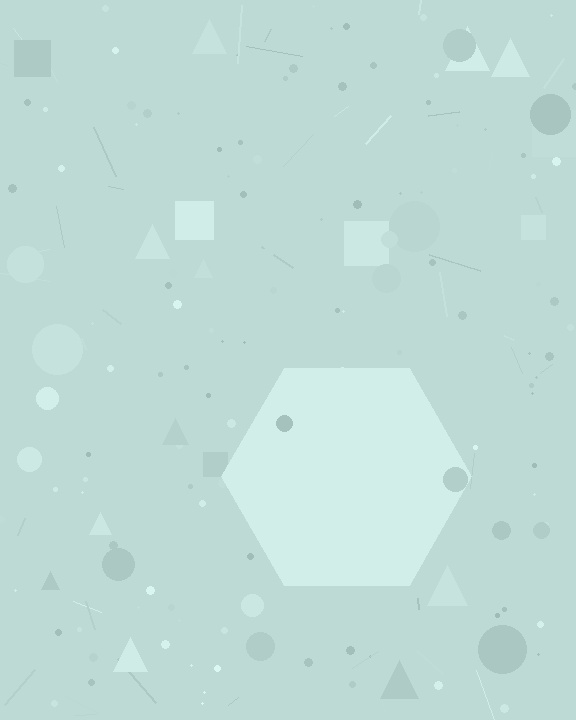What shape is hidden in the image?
A hexagon is hidden in the image.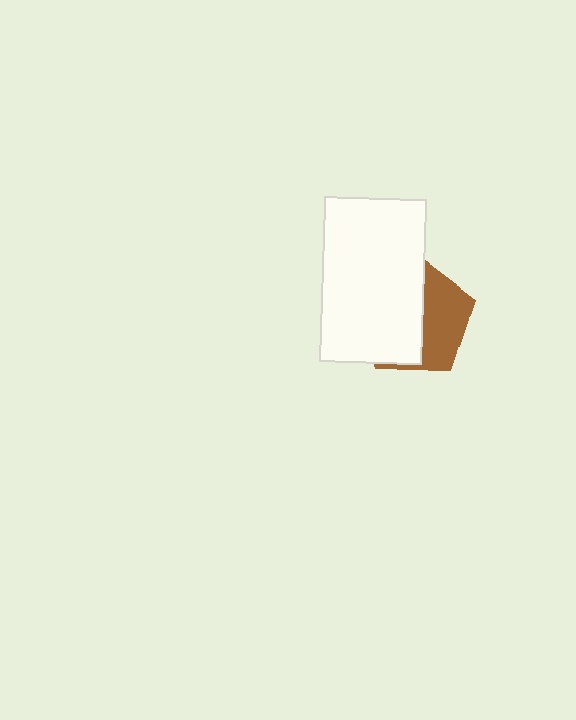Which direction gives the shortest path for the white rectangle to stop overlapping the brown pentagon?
Moving left gives the shortest separation.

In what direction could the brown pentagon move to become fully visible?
The brown pentagon could move right. That would shift it out from behind the white rectangle entirely.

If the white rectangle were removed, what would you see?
You would see the complete brown pentagon.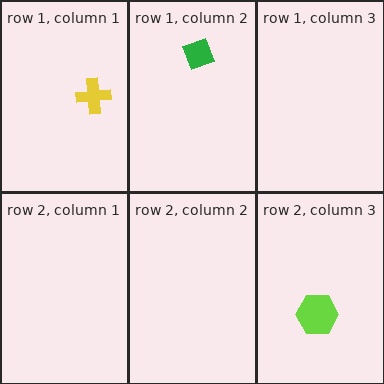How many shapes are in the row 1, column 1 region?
1.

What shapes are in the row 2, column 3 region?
The lime hexagon.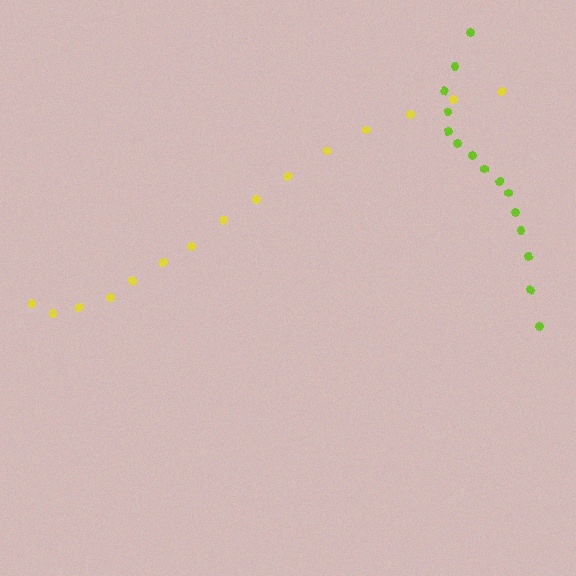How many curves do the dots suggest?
There are 2 distinct paths.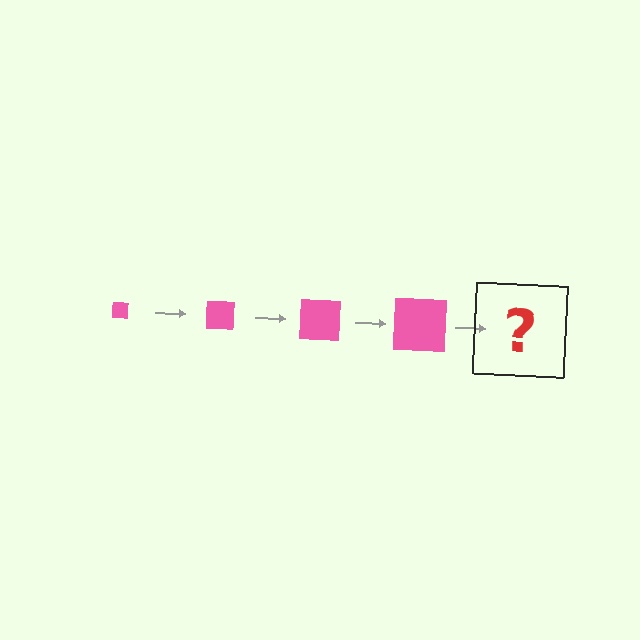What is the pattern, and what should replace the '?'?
The pattern is that the square gets progressively larger each step. The '?' should be a pink square, larger than the previous one.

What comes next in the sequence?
The next element should be a pink square, larger than the previous one.